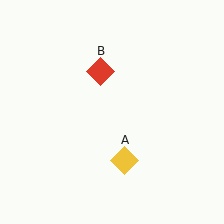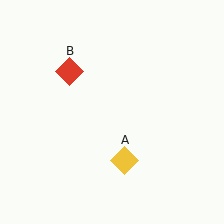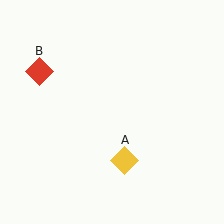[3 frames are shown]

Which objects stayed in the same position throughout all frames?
Yellow diamond (object A) remained stationary.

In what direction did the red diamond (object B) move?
The red diamond (object B) moved left.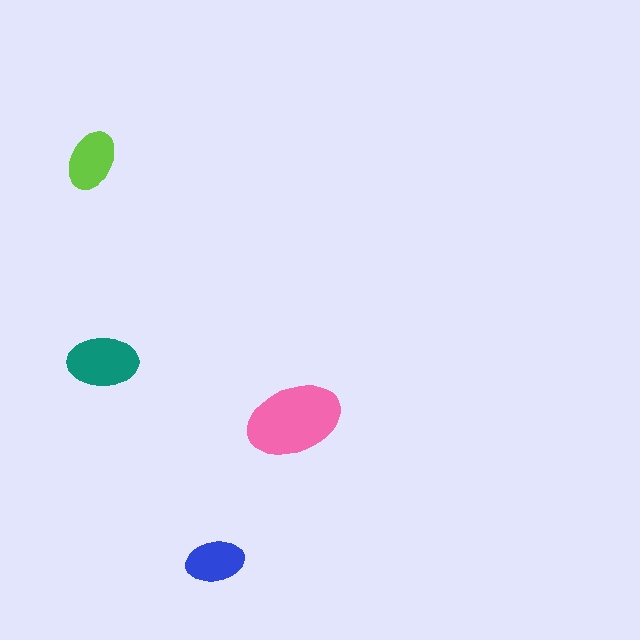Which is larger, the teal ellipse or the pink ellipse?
The pink one.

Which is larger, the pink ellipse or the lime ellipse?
The pink one.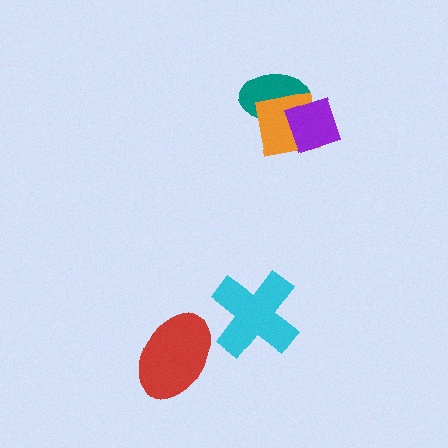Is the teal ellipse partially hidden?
Yes, it is partially covered by another shape.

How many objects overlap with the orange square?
2 objects overlap with the orange square.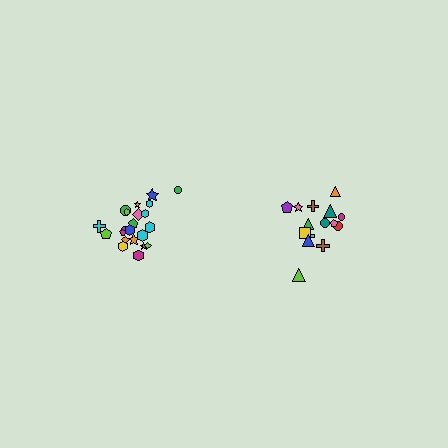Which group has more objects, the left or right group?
The left group.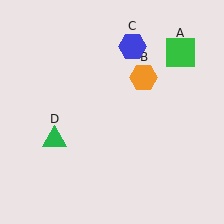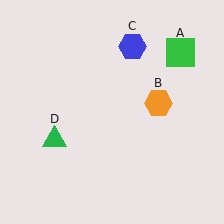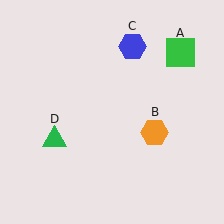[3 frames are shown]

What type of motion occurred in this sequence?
The orange hexagon (object B) rotated clockwise around the center of the scene.